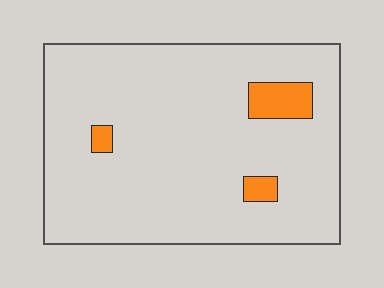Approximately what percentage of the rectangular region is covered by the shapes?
Approximately 5%.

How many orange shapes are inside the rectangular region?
3.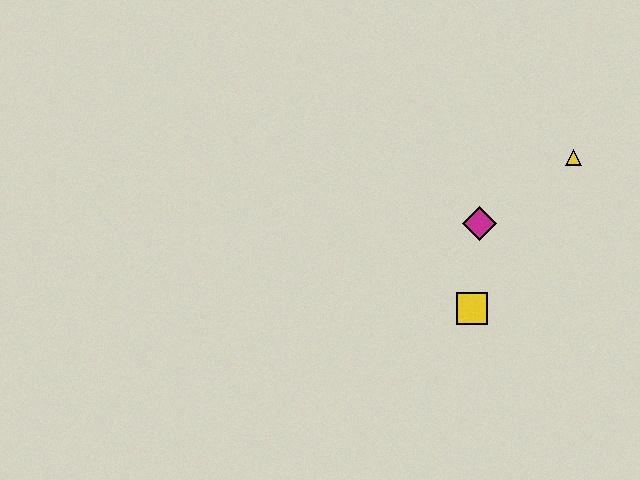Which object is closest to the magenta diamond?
The yellow square is closest to the magenta diamond.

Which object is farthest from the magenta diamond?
The yellow triangle is farthest from the magenta diamond.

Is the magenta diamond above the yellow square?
Yes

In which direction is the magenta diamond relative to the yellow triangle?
The magenta diamond is to the left of the yellow triangle.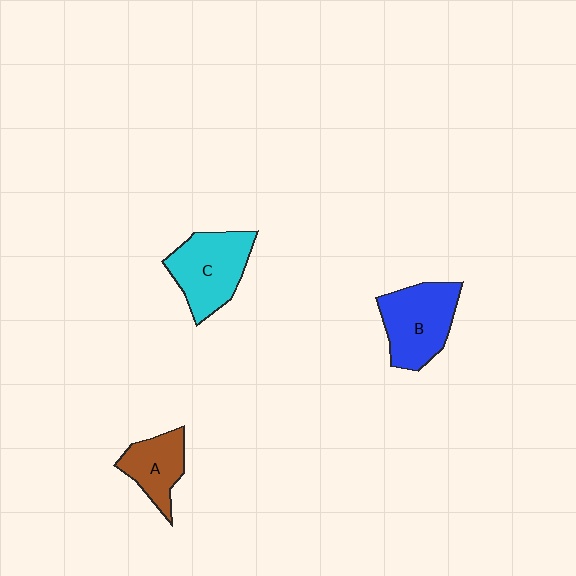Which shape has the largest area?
Shape B (blue).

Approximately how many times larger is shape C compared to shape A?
Approximately 1.5 times.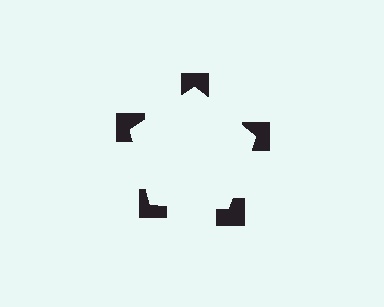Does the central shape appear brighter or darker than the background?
It typically appears slightly brighter than the background, even though no actual brightness change is drawn.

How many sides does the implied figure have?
5 sides.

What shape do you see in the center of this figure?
An illusory pentagon — its edges are inferred from the aligned wedge cuts in the notched squares, not physically drawn.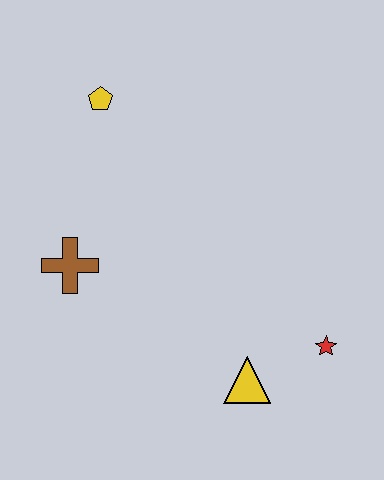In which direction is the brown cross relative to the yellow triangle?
The brown cross is to the left of the yellow triangle.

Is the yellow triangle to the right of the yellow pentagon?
Yes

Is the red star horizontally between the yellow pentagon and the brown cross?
No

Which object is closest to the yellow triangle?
The red star is closest to the yellow triangle.